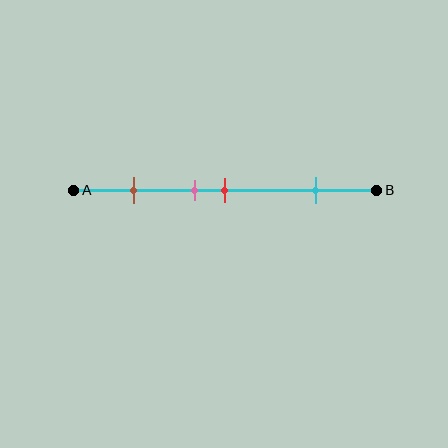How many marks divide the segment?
There are 4 marks dividing the segment.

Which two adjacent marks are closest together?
The pink and red marks are the closest adjacent pair.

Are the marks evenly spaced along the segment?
No, the marks are not evenly spaced.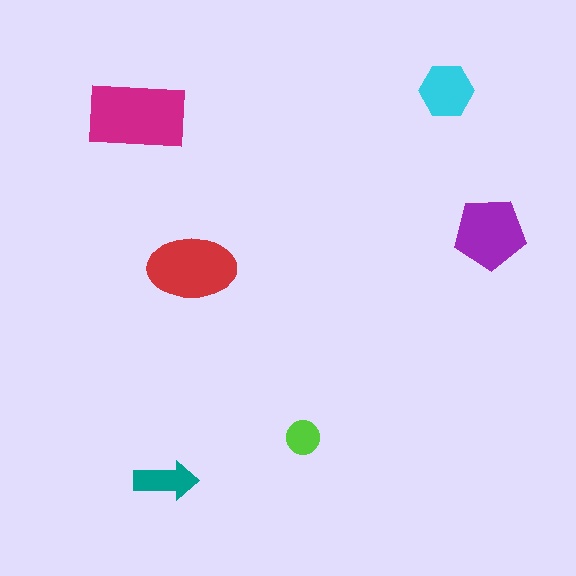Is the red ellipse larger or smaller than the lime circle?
Larger.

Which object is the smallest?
The lime circle.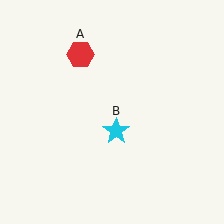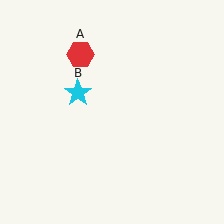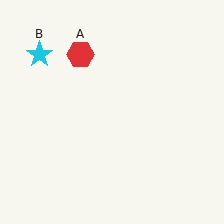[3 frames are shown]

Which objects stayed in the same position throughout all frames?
Red hexagon (object A) remained stationary.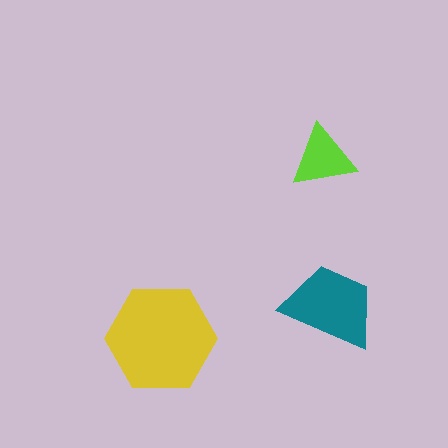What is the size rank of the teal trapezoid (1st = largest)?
2nd.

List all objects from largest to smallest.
The yellow hexagon, the teal trapezoid, the lime triangle.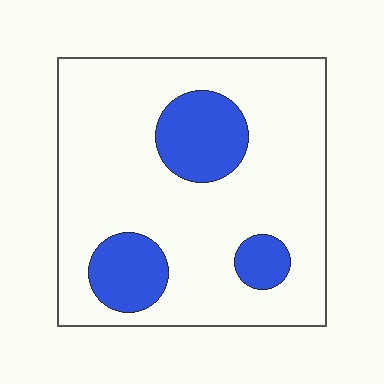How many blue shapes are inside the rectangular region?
3.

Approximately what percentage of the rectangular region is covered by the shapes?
Approximately 20%.